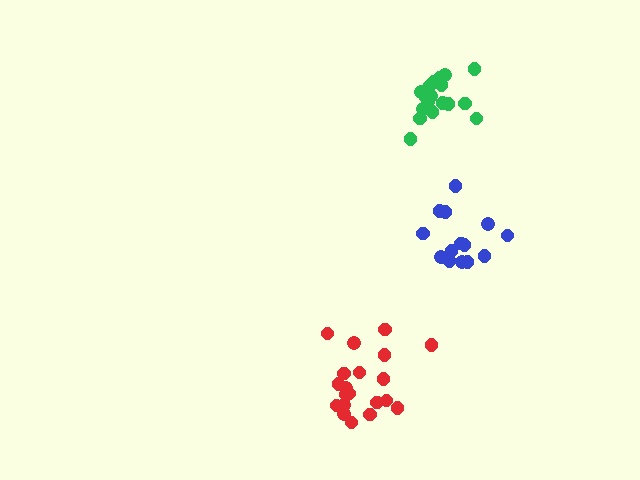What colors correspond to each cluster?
The clusters are colored: green, red, blue.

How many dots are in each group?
Group 1: 19 dots, Group 2: 21 dots, Group 3: 15 dots (55 total).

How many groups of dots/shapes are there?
There are 3 groups.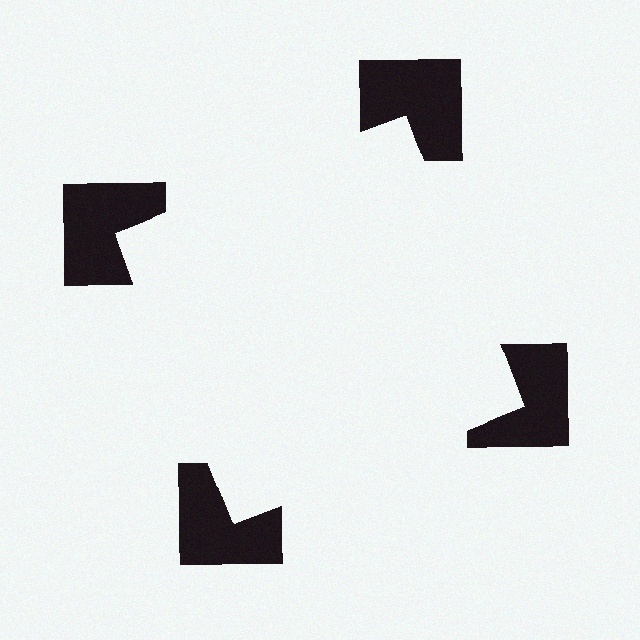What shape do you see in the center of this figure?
An illusory square — its edges are inferred from the aligned wedge cuts in the notched squares, not physically drawn.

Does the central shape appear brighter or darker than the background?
It typically appears slightly brighter than the background, even though no actual brightness change is drawn.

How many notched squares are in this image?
There are 4 — one at each vertex of the illusory square.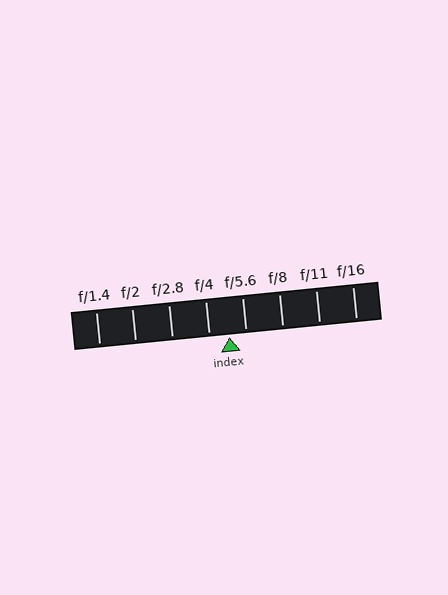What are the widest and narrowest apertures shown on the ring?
The widest aperture shown is f/1.4 and the narrowest is f/16.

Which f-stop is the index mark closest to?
The index mark is closest to f/5.6.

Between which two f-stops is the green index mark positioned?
The index mark is between f/4 and f/5.6.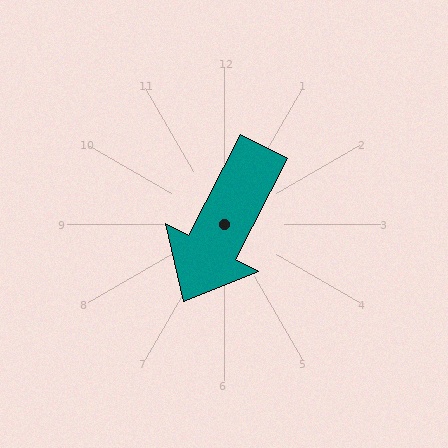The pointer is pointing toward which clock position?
Roughly 7 o'clock.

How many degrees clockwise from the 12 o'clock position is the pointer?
Approximately 207 degrees.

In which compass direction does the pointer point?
Southwest.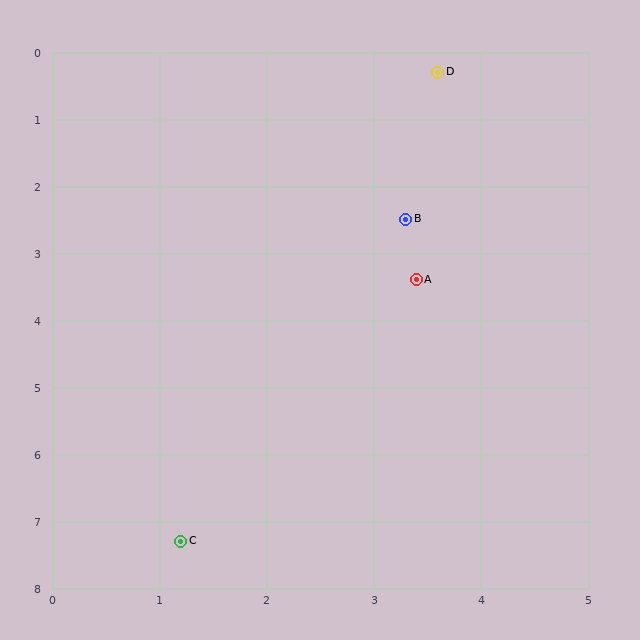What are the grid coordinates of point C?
Point C is at approximately (1.2, 7.3).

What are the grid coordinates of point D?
Point D is at approximately (3.6, 0.3).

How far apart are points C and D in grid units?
Points C and D are about 7.4 grid units apart.